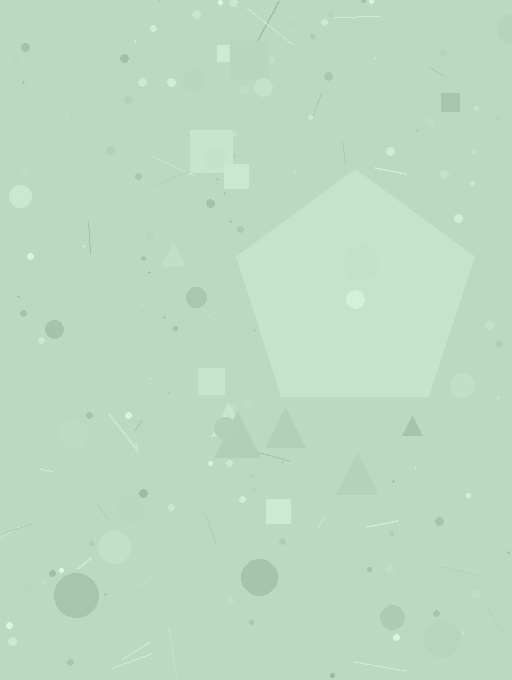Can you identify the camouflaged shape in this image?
The camouflaged shape is a pentagon.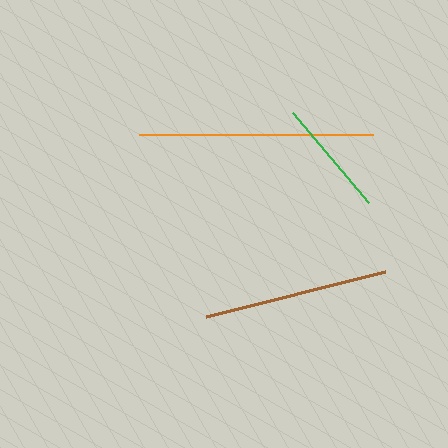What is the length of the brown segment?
The brown segment is approximately 185 pixels long.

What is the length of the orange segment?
The orange segment is approximately 234 pixels long.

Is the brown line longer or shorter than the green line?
The brown line is longer than the green line.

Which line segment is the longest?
The orange line is the longest at approximately 234 pixels.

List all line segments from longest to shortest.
From longest to shortest: orange, brown, green.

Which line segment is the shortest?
The green line is the shortest at approximately 118 pixels.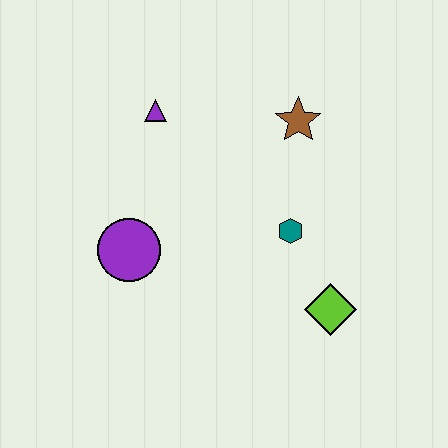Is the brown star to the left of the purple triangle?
No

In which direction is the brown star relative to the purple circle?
The brown star is to the right of the purple circle.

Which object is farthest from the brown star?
The purple circle is farthest from the brown star.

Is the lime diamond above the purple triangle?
No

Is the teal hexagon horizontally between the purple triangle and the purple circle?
No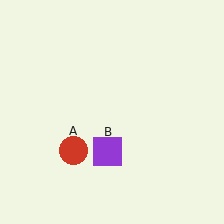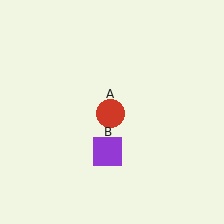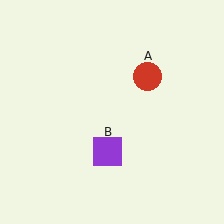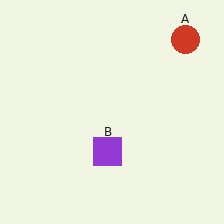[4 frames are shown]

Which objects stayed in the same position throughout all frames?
Purple square (object B) remained stationary.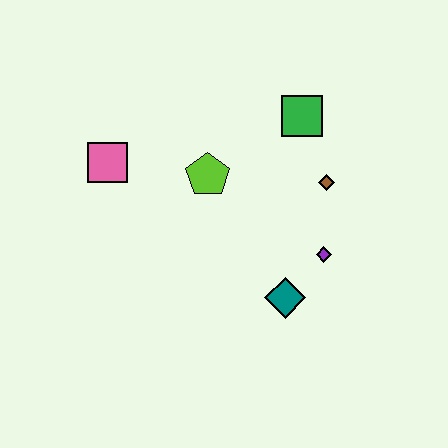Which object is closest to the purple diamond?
The teal diamond is closest to the purple diamond.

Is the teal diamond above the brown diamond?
No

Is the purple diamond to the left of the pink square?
No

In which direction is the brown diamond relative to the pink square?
The brown diamond is to the right of the pink square.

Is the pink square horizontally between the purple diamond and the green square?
No